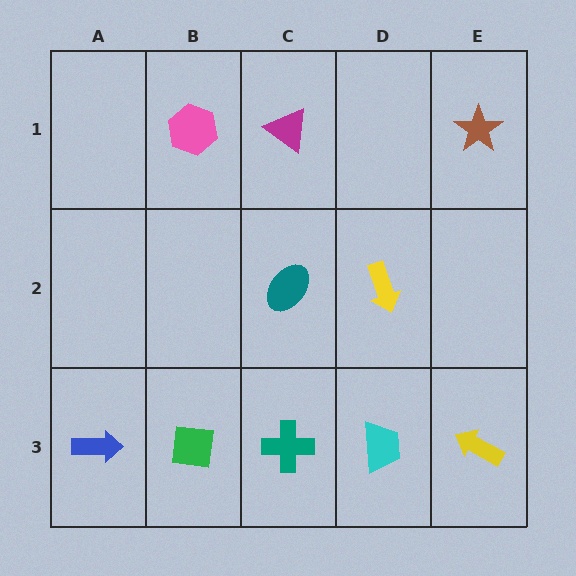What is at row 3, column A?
A blue arrow.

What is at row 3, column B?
A green square.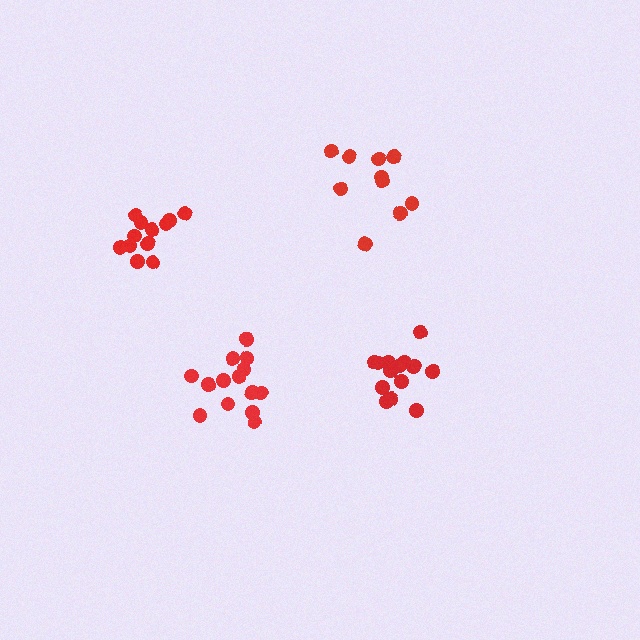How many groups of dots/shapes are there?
There are 4 groups.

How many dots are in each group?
Group 1: 10 dots, Group 2: 14 dots, Group 3: 14 dots, Group 4: 12 dots (50 total).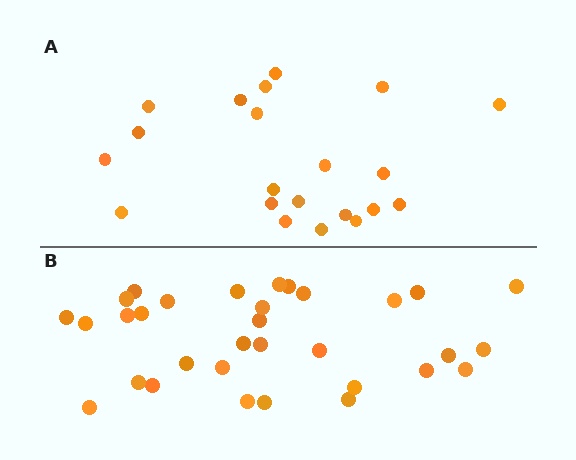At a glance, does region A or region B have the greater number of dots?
Region B (the bottom region) has more dots.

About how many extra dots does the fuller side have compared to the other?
Region B has roughly 12 or so more dots than region A.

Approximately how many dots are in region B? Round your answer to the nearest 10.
About 30 dots. (The exact count is 32, which rounds to 30.)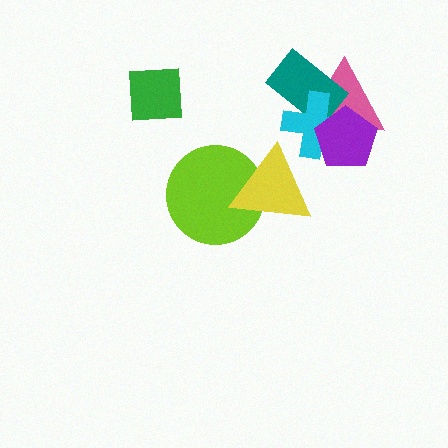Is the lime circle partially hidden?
Yes, it is partially covered by another shape.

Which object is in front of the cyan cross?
The purple pentagon is in front of the cyan cross.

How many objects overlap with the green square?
0 objects overlap with the green square.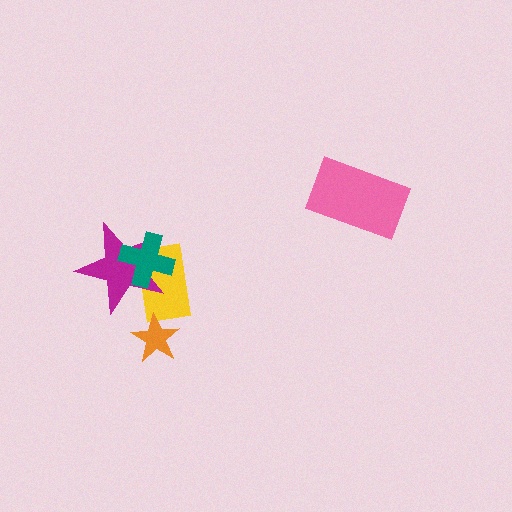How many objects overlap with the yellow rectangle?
3 objects overlap with the yellow rectangle.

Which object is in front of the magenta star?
The teal cross is in front of the magenta star.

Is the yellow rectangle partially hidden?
Yes, it is partially covered by another shape.